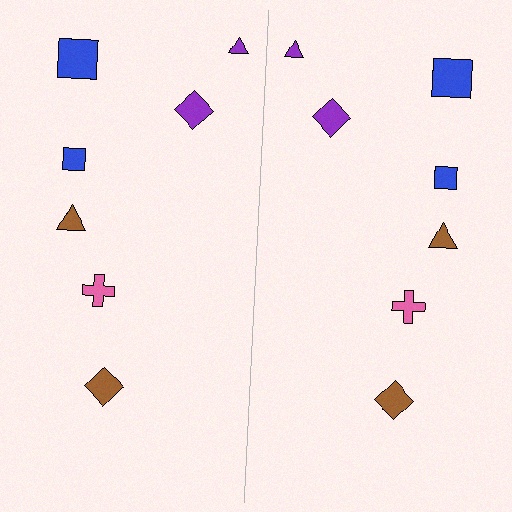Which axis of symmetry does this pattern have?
The pattern has a vertical axis of symmetry running through the center of the image.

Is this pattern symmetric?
Yes, this pattern has bilateral (reflection) symmetry.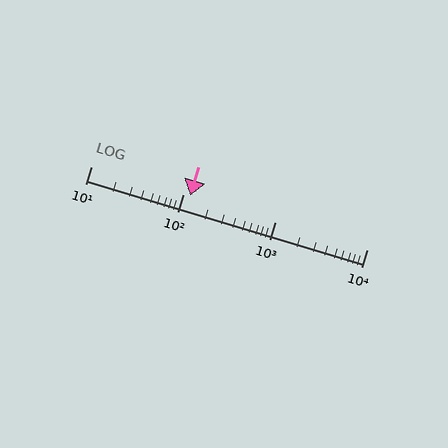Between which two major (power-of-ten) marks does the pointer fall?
The pointer is between 100 and 1000.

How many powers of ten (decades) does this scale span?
The scale spans 3 decades, from 10 to 10000.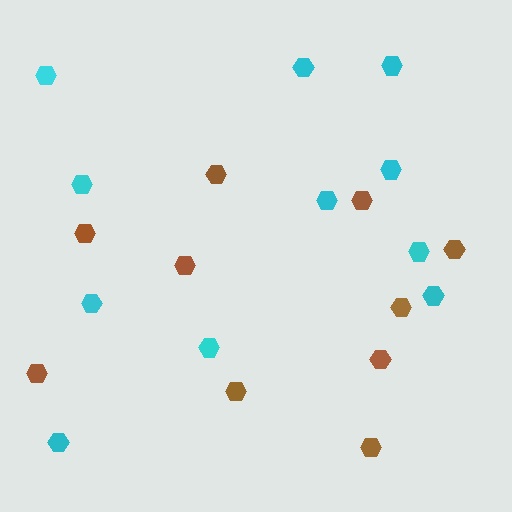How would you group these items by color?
There are 2 groups: one group of brown hexagons (10) and one group of cyan hexagons (11).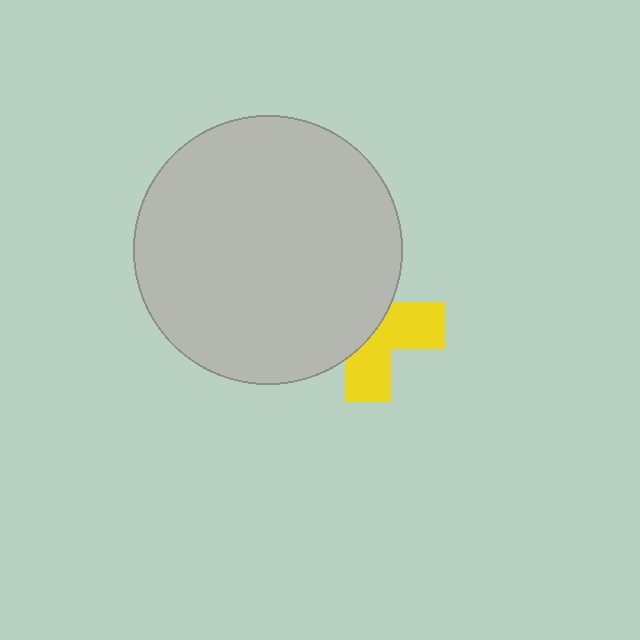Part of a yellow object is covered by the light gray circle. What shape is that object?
It is a cross.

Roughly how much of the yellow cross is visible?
About half of it is visible (roughly 45%).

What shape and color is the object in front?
The object in front is a light gray circle.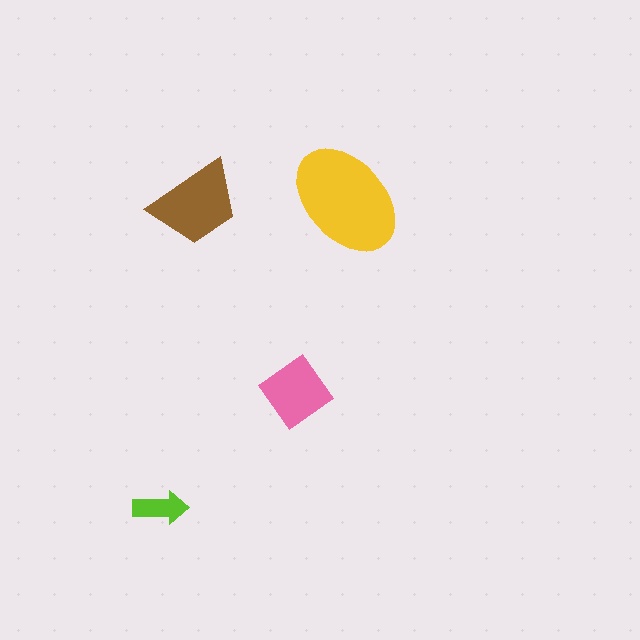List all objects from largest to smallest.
The yellow ellipse, the brown trapezoid, the pink diamond, the lime arrow.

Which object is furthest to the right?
The yellow ellipse is rightmost.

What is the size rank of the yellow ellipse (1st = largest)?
1st.